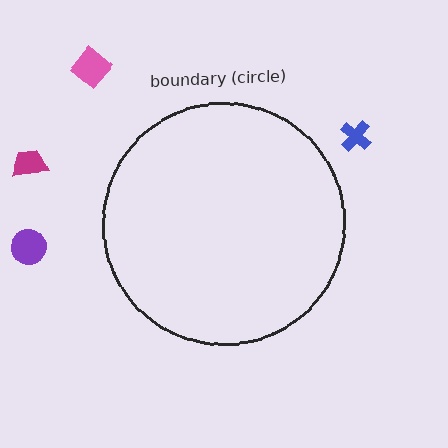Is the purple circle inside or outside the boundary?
Outside.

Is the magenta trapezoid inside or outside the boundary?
Outside.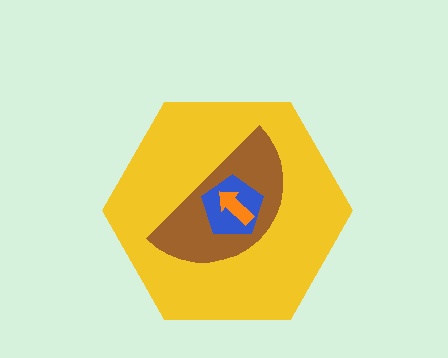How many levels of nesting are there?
4.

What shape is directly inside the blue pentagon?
The orange arrow.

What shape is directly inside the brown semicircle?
The blue pentagon.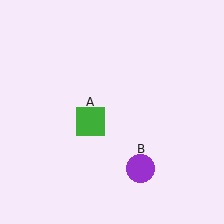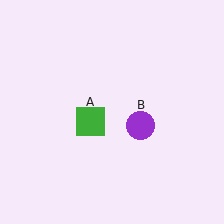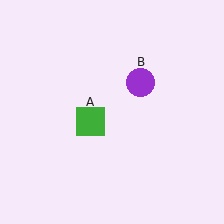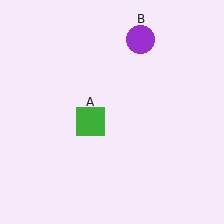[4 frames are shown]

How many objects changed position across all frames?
1 object changed position: purple circle (object B).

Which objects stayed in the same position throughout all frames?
Green square (object A) remained stationary.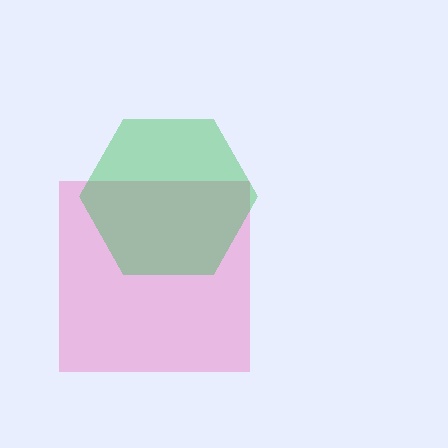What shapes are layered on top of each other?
The layered shapes are: a pink square, a green hexagon.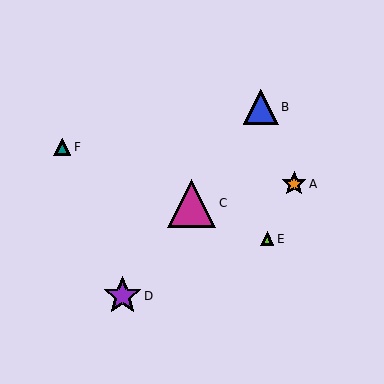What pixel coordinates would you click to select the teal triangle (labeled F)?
Click at (62, 147) to select the teal triangle F.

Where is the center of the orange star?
The center of the orange star is at (294, 184).